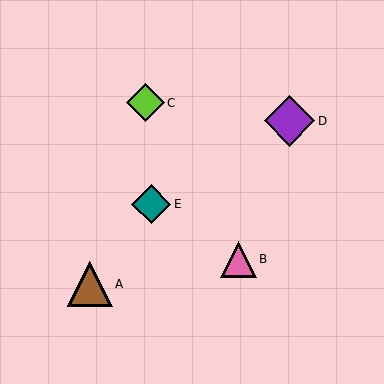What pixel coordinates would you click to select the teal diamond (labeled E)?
Click at (151, 204) to select the teal diamond E.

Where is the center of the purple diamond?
The center of the purple diamond is at (289, 121).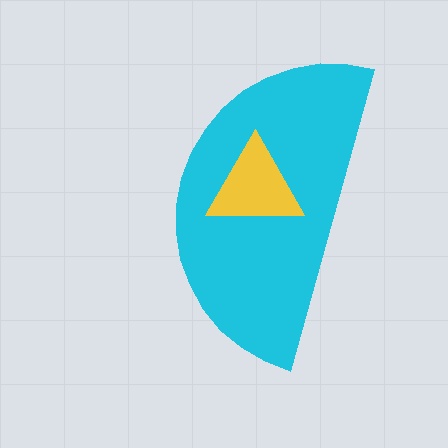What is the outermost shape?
The cyan semicircle.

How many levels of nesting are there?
2.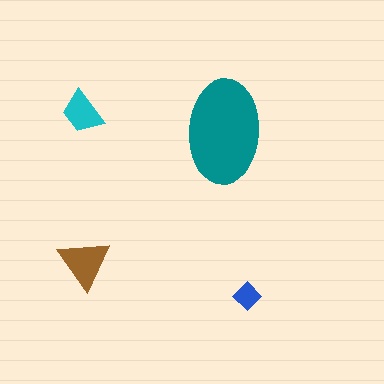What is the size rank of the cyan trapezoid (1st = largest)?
3rd.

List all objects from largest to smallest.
The teal ellipse, the brown triangle, the cyan trapezoid, the blue diamond.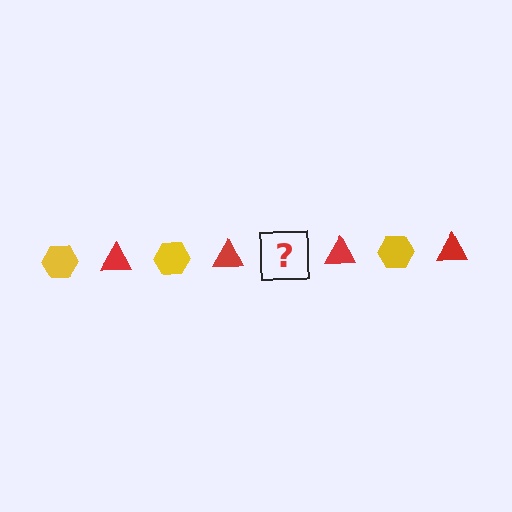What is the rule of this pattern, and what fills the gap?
The rule is that the pattern alternates between yellow hexagon and red triangle. The gap should be filled with a yellow hexagon.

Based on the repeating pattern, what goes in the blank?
The blank should be a yellow hexagon.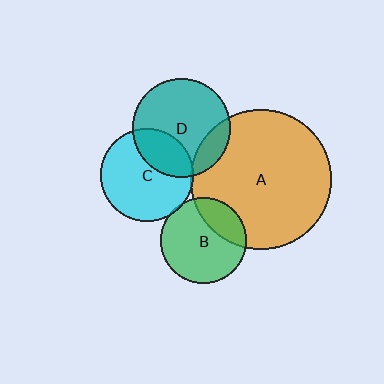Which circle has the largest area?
Circle A (orange).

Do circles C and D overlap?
Yes.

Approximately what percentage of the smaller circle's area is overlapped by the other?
Approximately 30%.